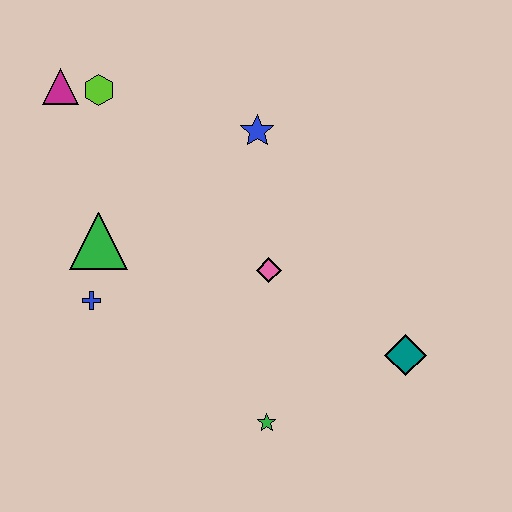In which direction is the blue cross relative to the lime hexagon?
The blue cross is below the lime hexagon.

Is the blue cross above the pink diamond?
No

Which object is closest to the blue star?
The pink diamond is closest to the blue star.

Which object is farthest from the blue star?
The green star is farthest from the blue star.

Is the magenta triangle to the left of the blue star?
Yes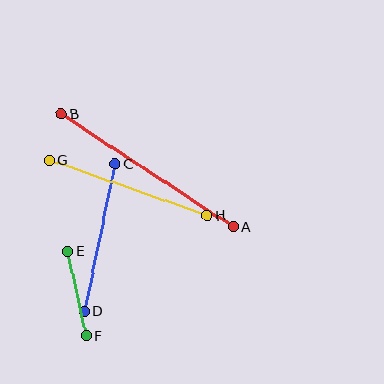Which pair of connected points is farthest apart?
Points A and B are farthest apart.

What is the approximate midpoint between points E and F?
The midpoint is at approximately (77, 294) pixels.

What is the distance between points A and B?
The distance is approximately 205 pixels.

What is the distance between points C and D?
The distance is approximately 150 pixels.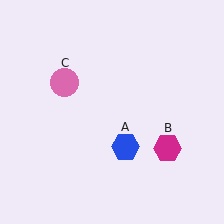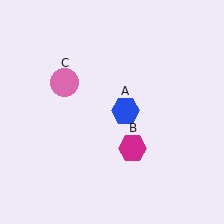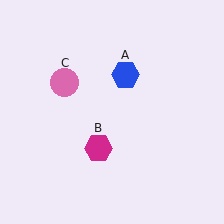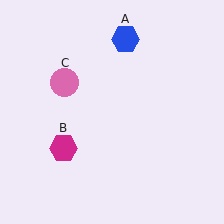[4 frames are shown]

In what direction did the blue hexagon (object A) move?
The blue hexagon (object A) moved up.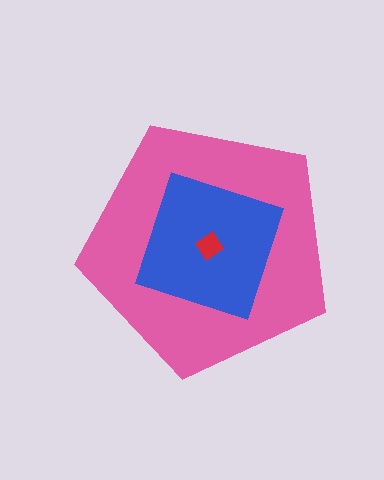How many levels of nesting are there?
3.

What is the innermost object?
The red diamond.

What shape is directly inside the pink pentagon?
The blue square.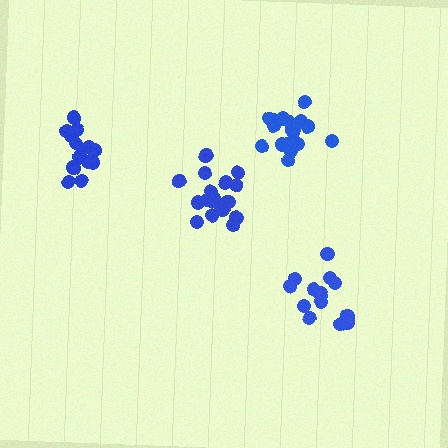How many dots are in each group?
Group 1: 19 dots, Group 2: 16 dots, Group 3: 14 dots, Group 4: 19 dots (68 total).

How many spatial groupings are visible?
There are 4 spatial groupings.